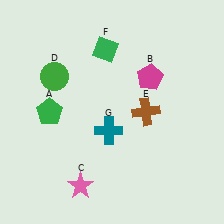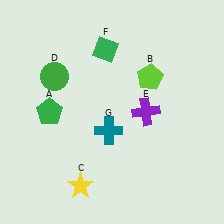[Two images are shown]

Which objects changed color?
B changed from magenta to lime. C changed from pink to yellow. E changed from brown to purple.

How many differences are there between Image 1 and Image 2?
There are 3 differences between the two images.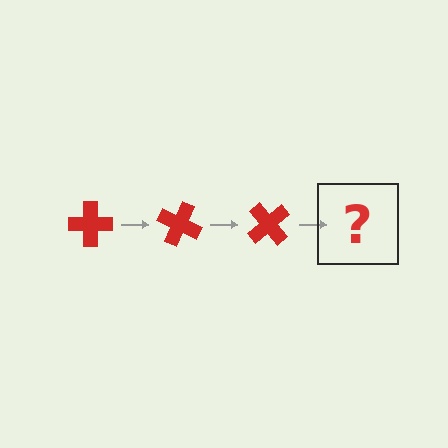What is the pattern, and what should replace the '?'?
The pattern is that the cross rotates 25 degrees each step. The '?' should be a red cross rotated 75 degrees.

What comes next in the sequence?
The next element should be a red cross rotated 75 degrees.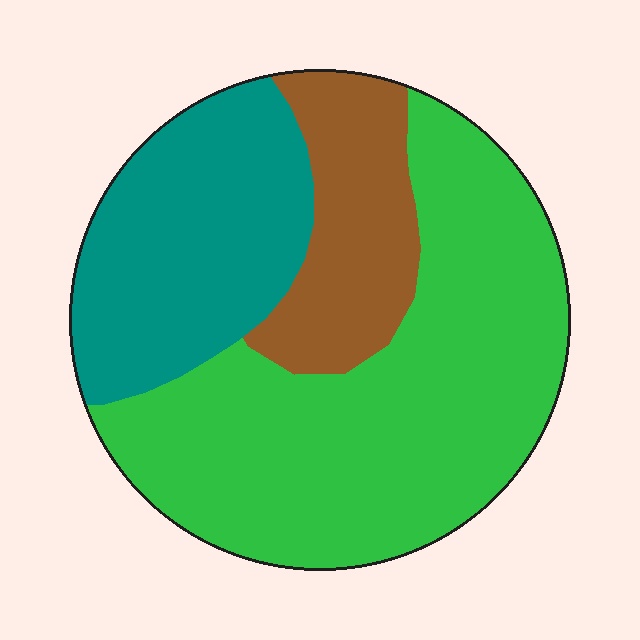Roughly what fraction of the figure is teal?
Teal takes up about one quarter (1/4) of the figure.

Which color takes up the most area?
Green, at roughly 55%.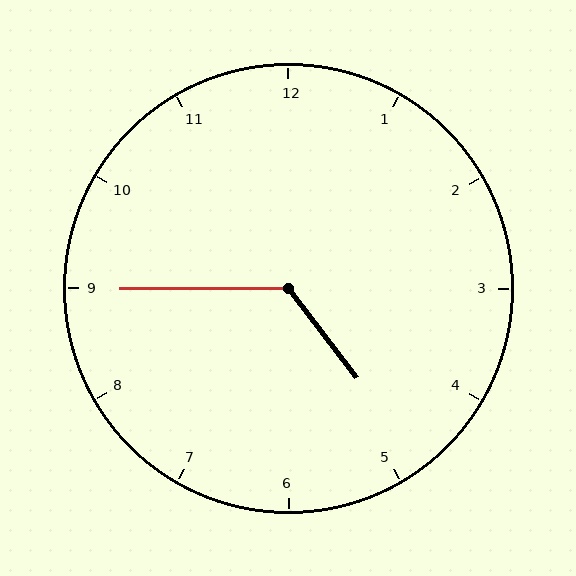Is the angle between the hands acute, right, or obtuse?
It is obtuse.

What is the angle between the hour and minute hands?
Approximately 128 degrees.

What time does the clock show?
4:45.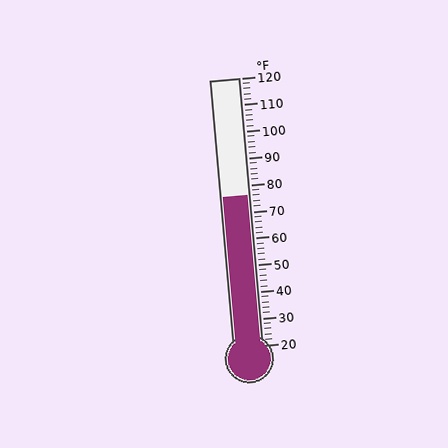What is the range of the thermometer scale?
The thermometer scale ranges from 20°F to 120°F.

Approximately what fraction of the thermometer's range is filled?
The thermometer is filled to approximately 55% of its range.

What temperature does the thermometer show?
The thermometer shows approximately 76°F.